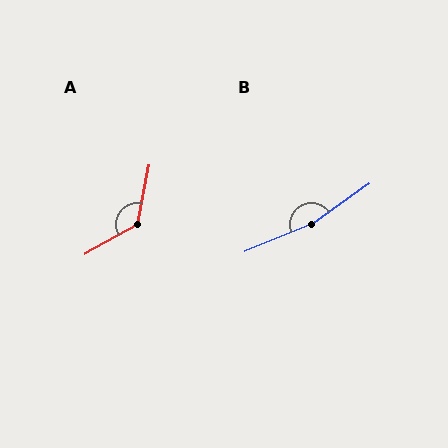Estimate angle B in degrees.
Approximately 167 degrees.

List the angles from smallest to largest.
A (130°), B (167°).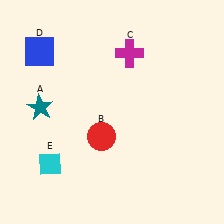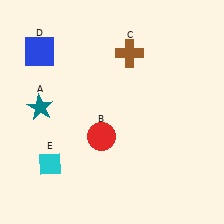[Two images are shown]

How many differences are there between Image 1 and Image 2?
There is 1 difference between the two images.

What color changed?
The cross (C) changed from magenta in Image 1 to brown in Image 2.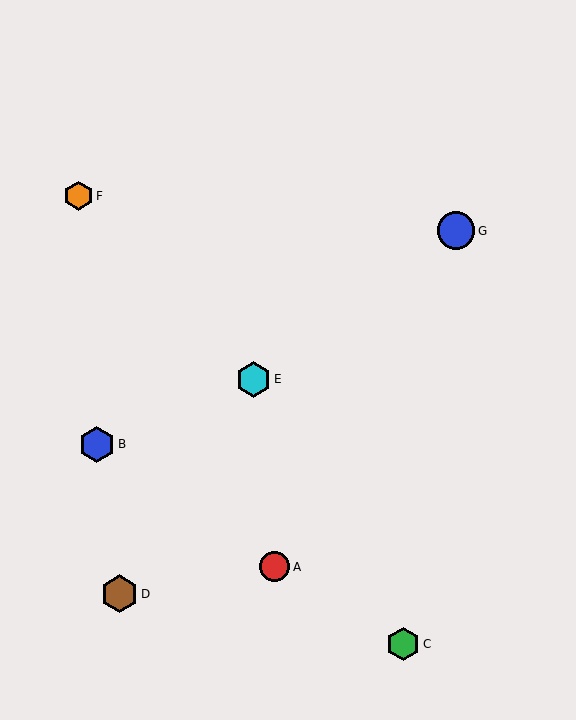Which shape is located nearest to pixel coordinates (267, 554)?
The red circle (labeled A) at (274, 567) is nearest to that location.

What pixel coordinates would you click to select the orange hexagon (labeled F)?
Click at (79, 196) to select the orange hexagon F.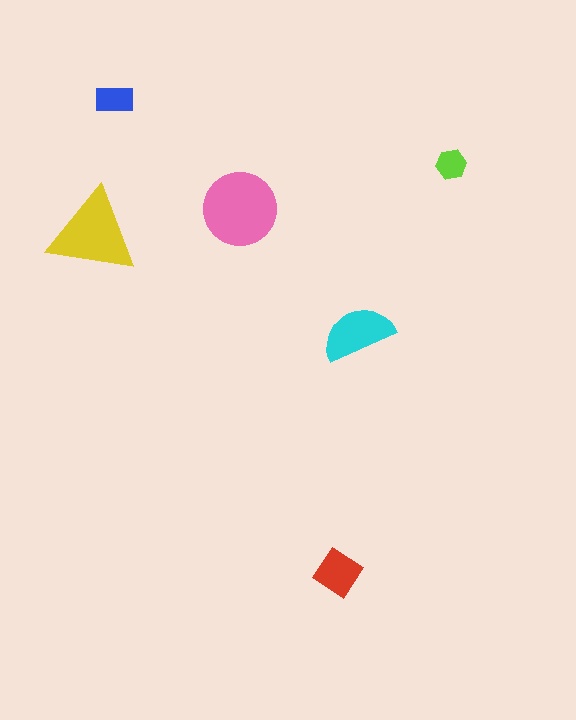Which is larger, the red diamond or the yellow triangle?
The yellow triangle.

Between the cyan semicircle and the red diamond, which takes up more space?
The cyan semicircle.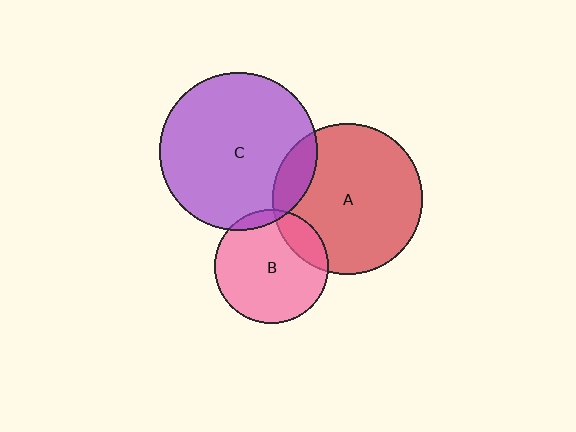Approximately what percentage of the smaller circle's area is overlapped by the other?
Approximately 15%.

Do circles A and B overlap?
Yes.